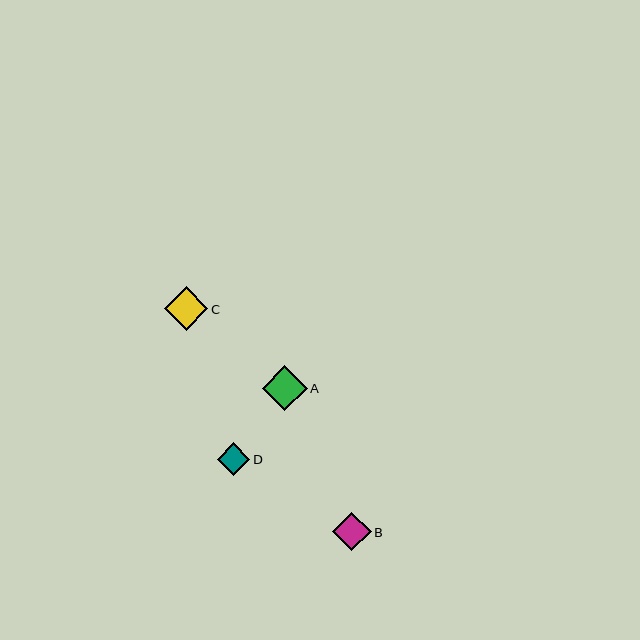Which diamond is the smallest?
Diamond D is the smallest with a size of approximately 33 pixels.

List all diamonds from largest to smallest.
From largest to smallest: A, C, B, D.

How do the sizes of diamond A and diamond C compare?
Diamond A and diamond C are approximately the same size.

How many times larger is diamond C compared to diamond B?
Diamond C is approximately 1.1 times the size of diamond B.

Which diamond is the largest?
Diamond A is the largest with a size of approximately 45 pixels.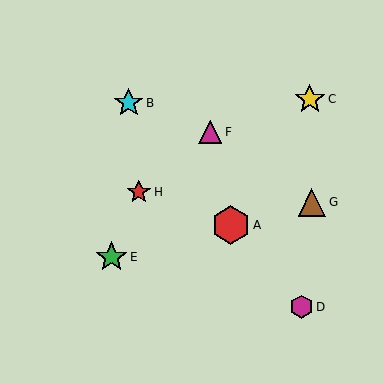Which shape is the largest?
The red hexagon (labeled A) is the largest.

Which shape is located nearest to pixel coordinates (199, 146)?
The magenta triangle (labeled F) at (210, 132) is nearest to that location.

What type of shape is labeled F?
Shape F is a magenta triangle.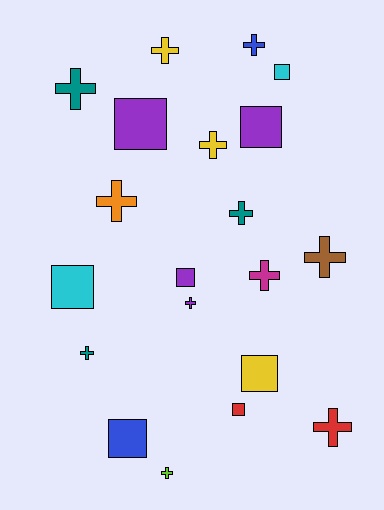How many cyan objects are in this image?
There are 2 cyan objects.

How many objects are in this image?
There are 20 objects.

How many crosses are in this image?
There are 12 crosses.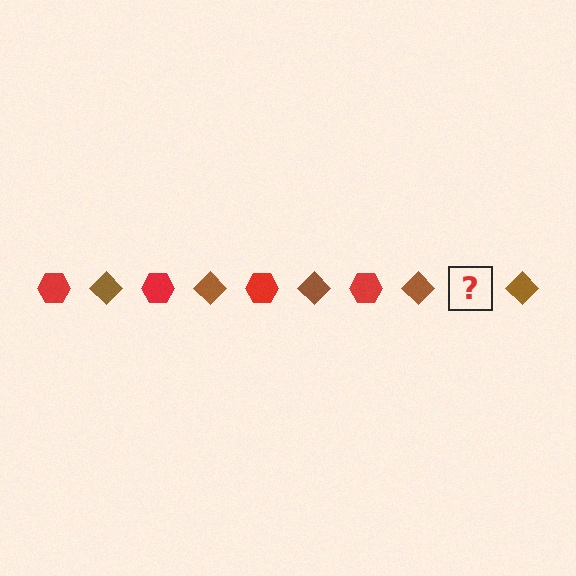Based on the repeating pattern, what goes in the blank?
The blank should be a red hexagon.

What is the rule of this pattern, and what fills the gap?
The rule is that the pattern alternates between red hexagon and brown diamond. The gap should be filled with a red hexagon.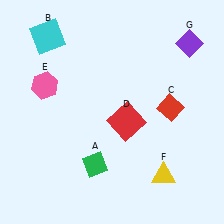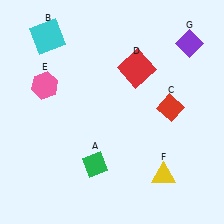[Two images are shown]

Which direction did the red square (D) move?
The red square (D) moved up.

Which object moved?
The red square (D) moved up.